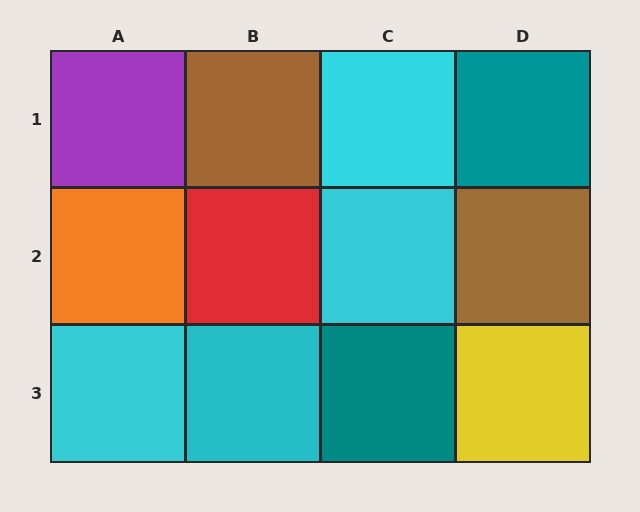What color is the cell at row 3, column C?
Teal.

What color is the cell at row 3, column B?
Cyan.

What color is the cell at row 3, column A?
Cyan.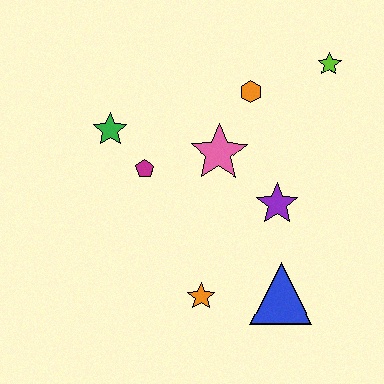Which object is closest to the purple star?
The pink star is closest to the purple star.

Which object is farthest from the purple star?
The green star is farthest from the purple star.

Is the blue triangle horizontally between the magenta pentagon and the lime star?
Yes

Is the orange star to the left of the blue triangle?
Yes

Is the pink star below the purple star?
No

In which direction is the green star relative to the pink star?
The green star is to the left of the pink star.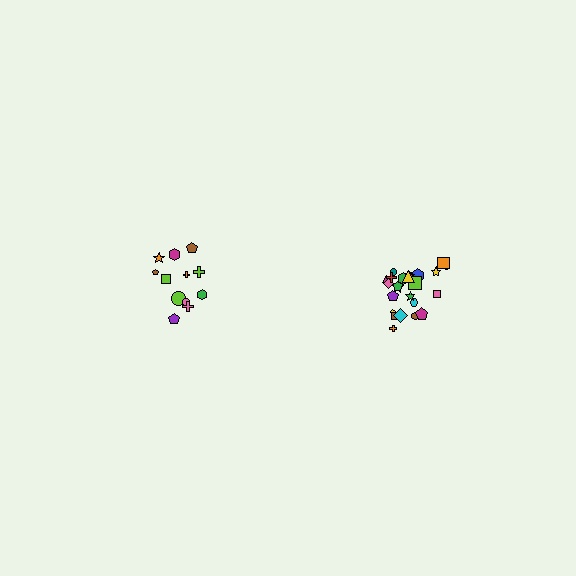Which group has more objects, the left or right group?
The right group.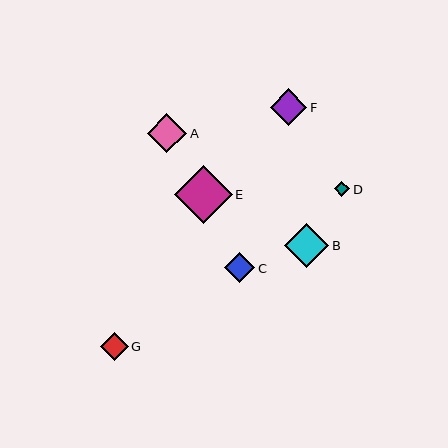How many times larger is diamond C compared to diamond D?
Diamond C is approximately 2.0 times the size of diamond D.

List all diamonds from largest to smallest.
From largest to smallest: E, B, A, F, C, G, D.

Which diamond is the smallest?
Diamond D is the smallest with a size of approximately 15 pixels.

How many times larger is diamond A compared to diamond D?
Diamond A is approximately 2.6 times the size of diamond D.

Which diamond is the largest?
Diamond E is the largest with a size of approximately 58 pixels.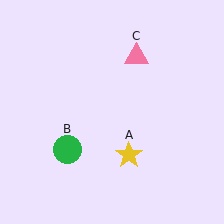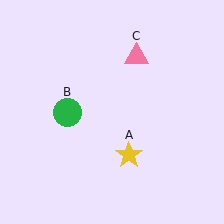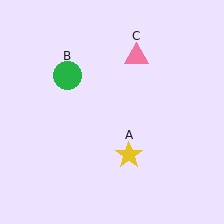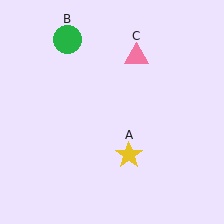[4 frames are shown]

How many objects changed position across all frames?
1 object changed position: green circle (object B).